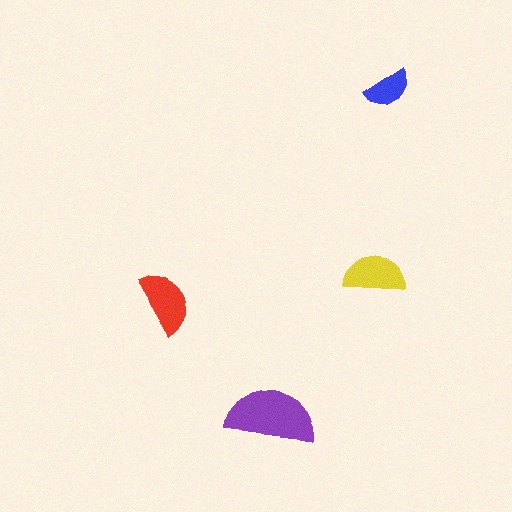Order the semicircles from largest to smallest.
the purple one, the red one, the yellow one, the blue one.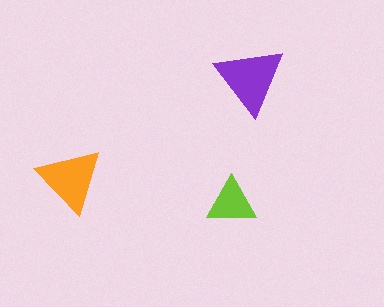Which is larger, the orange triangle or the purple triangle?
The purple one.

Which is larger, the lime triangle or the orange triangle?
The orange one.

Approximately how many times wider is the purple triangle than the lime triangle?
About 1.5 times wider.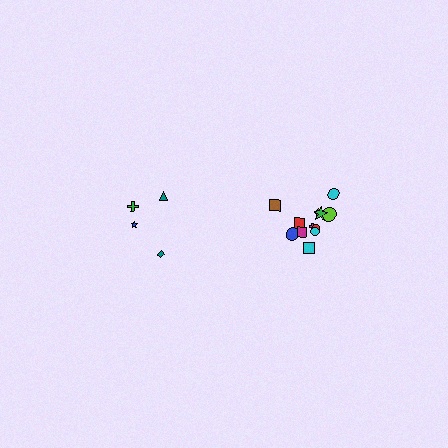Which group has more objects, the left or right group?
The right group.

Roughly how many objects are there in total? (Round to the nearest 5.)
Roughly 15 objects in total.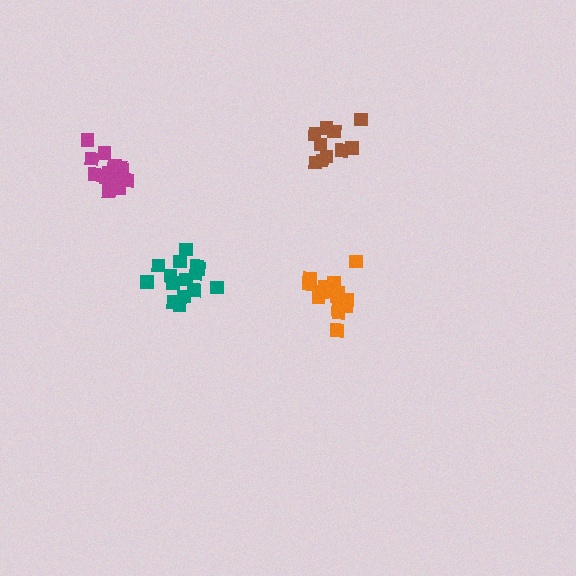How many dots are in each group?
Group 1: 16 dots, Group 2: 15 dots, Group 3: 15 dots, Group 4: 10 dots (56 total).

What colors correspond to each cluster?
The clusters are colored: magenta, orange, teal, brown.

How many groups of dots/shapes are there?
There are 4 groups.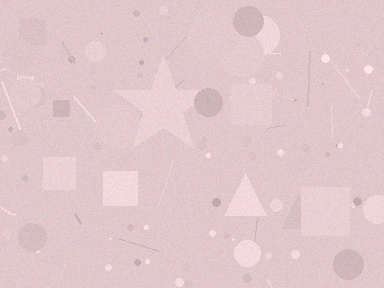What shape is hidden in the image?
A star is hidden in the image.